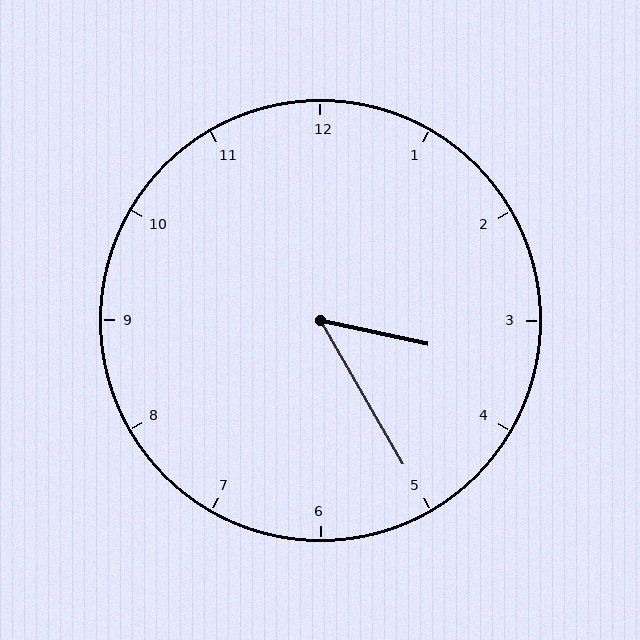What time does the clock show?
3:25.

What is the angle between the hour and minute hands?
Approximately 48 degrees.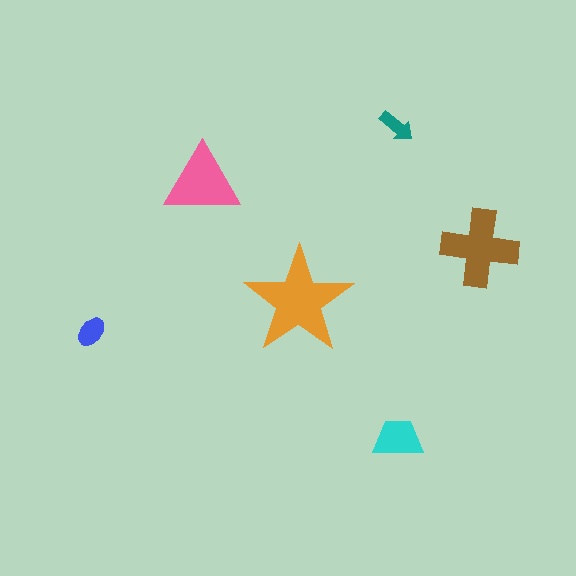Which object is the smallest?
The teal arrow.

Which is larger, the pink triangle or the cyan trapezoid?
The pink triangle.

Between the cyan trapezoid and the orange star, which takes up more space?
The orange star.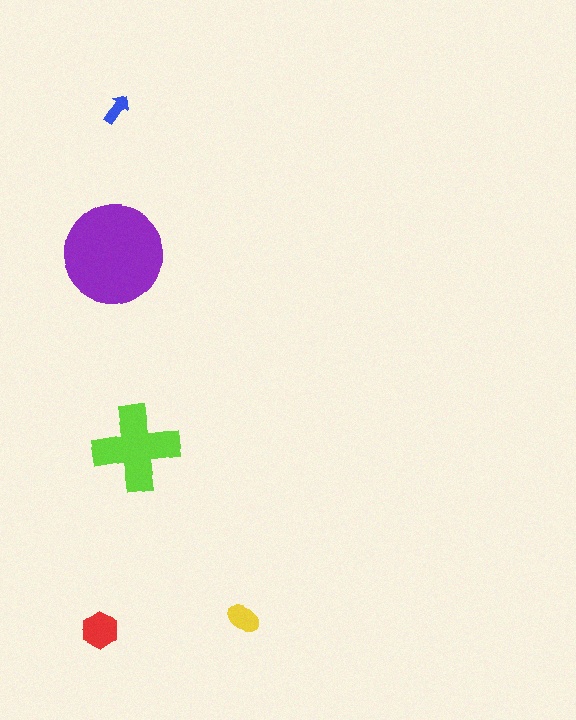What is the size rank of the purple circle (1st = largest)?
1st.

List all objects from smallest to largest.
The blue arrow, the yellow ellipse, the red hexagon, the lime cross, the purple circle.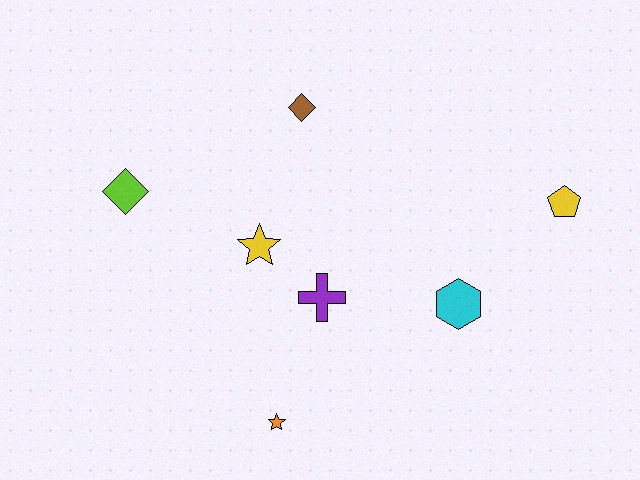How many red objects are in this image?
There are no red objects.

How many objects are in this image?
There are 7 objects.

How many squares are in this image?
There are no squares.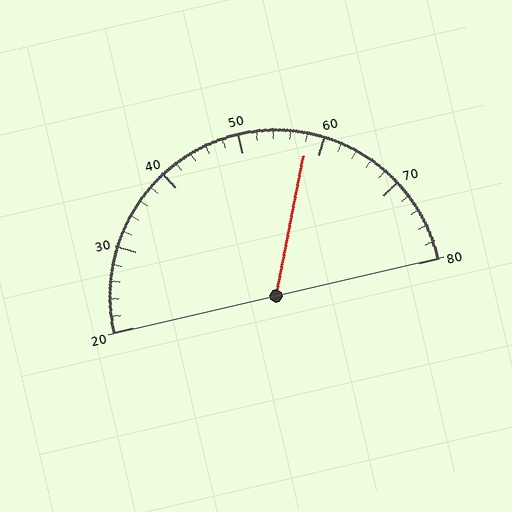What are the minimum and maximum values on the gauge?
The gauge ranges from 20 to 80.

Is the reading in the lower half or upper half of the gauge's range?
The reading is in the upper half of the range (20 to 80).